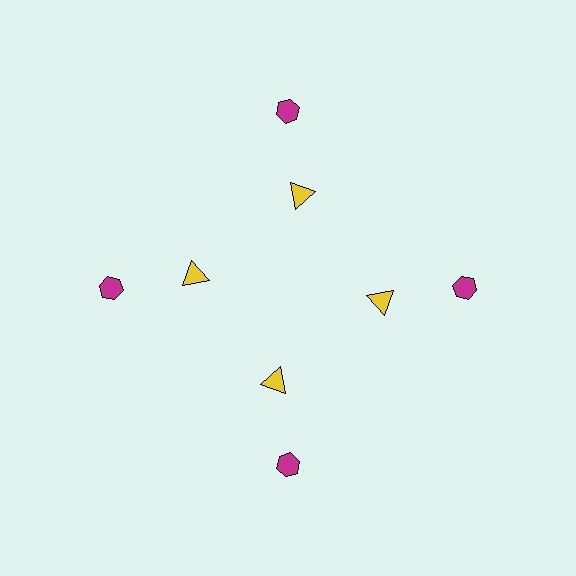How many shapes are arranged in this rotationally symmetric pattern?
There are 8 shapes, arranged in 4 groups of 2.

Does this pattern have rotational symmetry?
Yes, this pattern has 4-fold rotational symmetry. It looks the same after rotating 90 degrees around the center.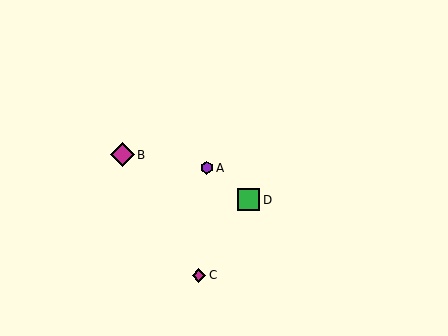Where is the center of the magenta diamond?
The center of the magenta diamond is at (199, 275).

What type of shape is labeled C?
Shape C is a magenta diamond.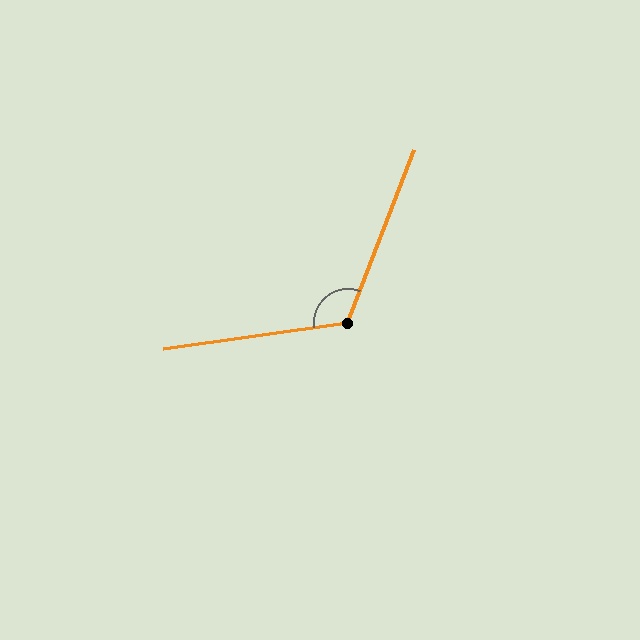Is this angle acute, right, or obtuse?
It is obtuse.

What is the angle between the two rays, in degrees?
Approximately 119 degrees.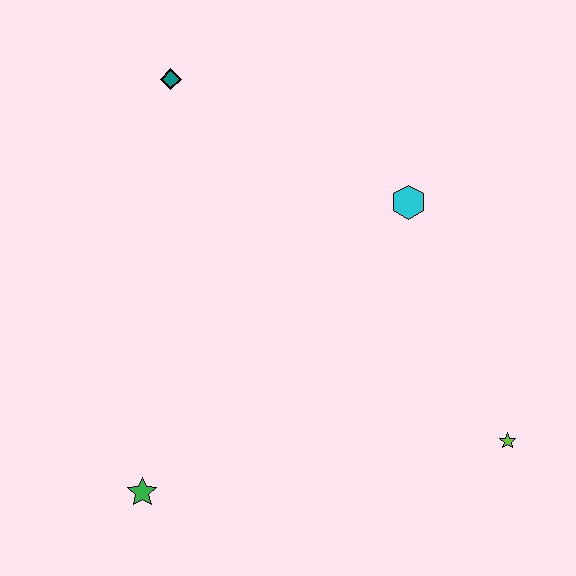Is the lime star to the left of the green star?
No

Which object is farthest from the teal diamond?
The lime star is farthest from the teal diamond.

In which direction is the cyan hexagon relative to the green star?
The cyan hexagon is above the green star.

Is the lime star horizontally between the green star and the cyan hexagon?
No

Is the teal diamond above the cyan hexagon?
Yes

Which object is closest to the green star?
The lime star is closest to the green star.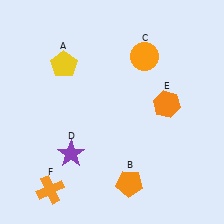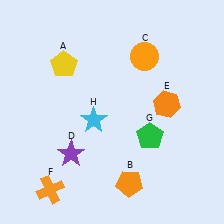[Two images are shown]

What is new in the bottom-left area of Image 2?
A cyan star (H) was added in the bottom-left area of Image 2.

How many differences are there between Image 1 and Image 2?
There are 2 differences between the two images.